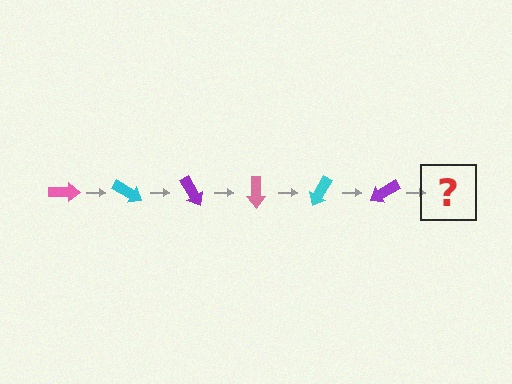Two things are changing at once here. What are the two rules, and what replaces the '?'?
The two rules are that it rotates 30 degrees each step and the color cycles through pink, cyan, and purple. The '?' should be a pink arrow, rotated 180 degrees from the start.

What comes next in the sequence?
The next element should be a pink arrow, rotated 180 degrees from the start.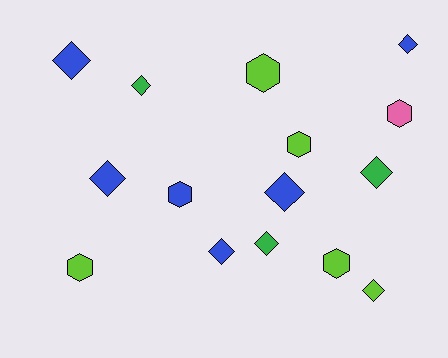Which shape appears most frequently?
Diamond, with 9 objects.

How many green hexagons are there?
There are no green hexagons.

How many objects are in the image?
There are 15 objects.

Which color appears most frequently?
Blue, with 6 objects.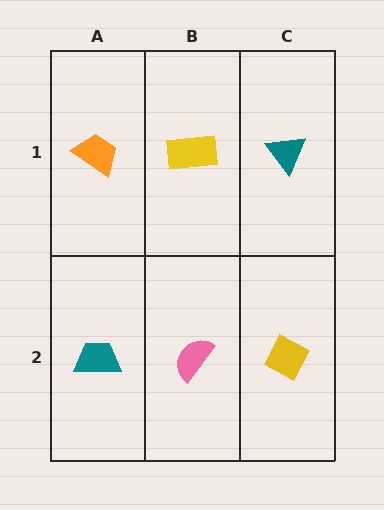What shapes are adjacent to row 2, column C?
A teal triangle (row 1, column C), a pink semicircle (row 2, column B).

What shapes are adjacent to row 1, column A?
A teal trapezoid (row 2, column A), a yellow rectangle (row 1, column B).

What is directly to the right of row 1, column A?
A yellow rectangle.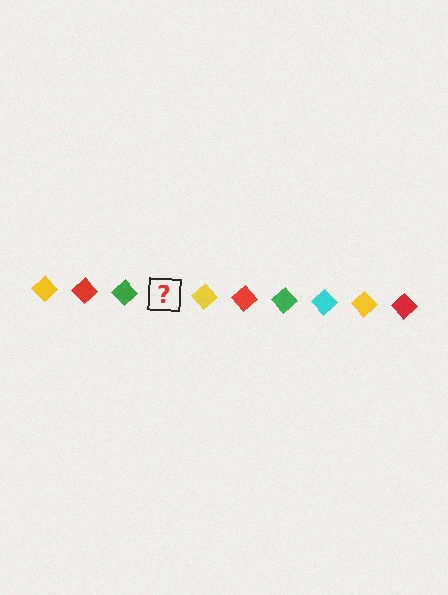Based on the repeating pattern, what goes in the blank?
The blank should be a cyan diamond.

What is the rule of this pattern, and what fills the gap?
The rule is that the pattern cycles through yellow, red, green, cyan diamonds. The gap should be filled with a cyan diamond.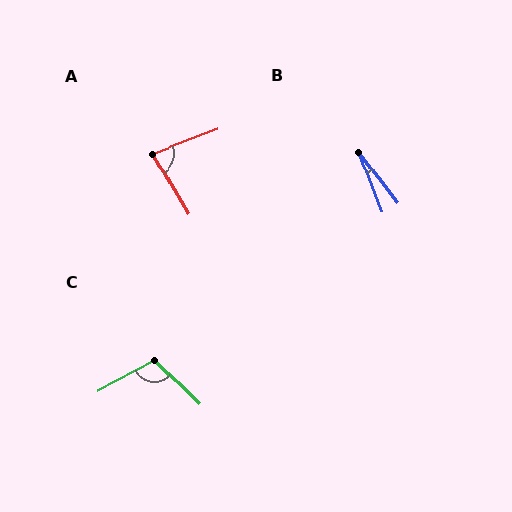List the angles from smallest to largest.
B (17°), A (80°), C (107°).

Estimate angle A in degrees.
Approximately 80 degrees.